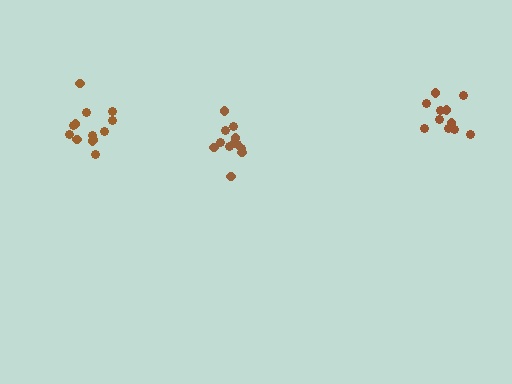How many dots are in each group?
Group 1: 11 dots, Group 2: 13 dots, Group 3: 12 dots (36 total).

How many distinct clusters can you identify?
There are 3 distinct clusters.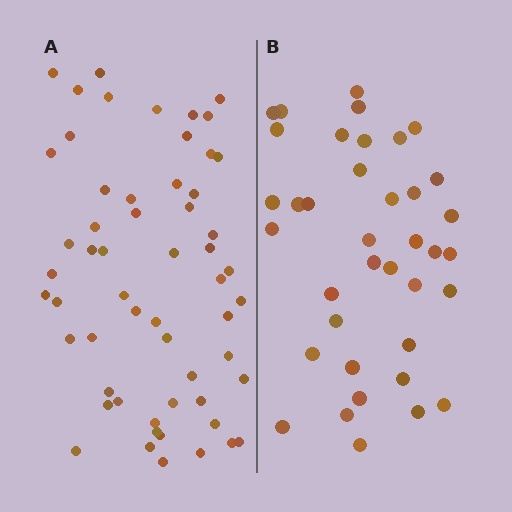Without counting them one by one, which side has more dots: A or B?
Region A (the left region) has more dots.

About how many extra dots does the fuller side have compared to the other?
Region A has approximately 20 more dots than region B.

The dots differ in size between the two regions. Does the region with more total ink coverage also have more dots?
No. Region B has more total ink coverage because its dots are larger, but region A actually contains more individual dots. Total area can be misleading — the number of items is what matters here.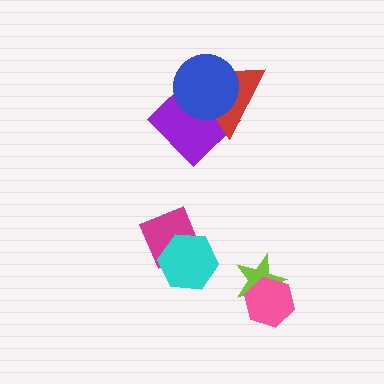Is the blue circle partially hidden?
No, no other shape covers it.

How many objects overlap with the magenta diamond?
1 object overlaps with the magenta diamond.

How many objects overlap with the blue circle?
2 objects overlap with the blue circle.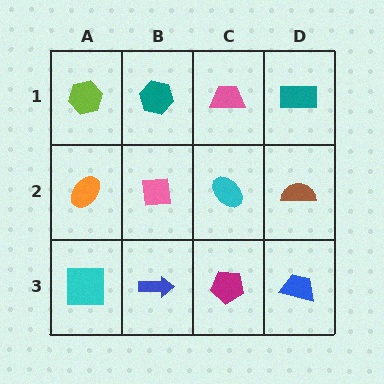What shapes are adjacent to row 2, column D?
A teal rectangle (row 1, column D), a blue trapezoid (row 3, column D), a cyan ellipse (row 2, column C).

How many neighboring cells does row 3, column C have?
3.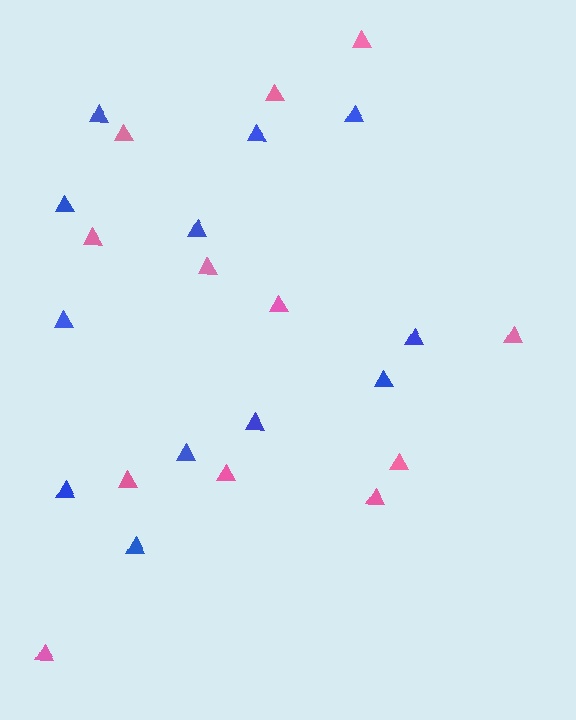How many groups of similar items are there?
There are 2 groups: one group of blue triangles (12) and one group of pink triangles (12).